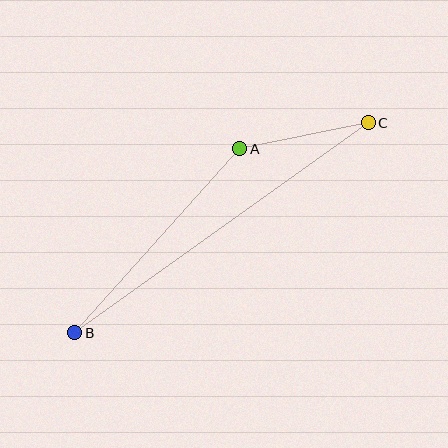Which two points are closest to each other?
Points A and C are closest to each other.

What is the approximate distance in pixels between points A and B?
The distance between A and B is approximately 247 pixels.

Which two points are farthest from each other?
Points B and C are farthest from each other.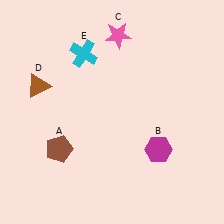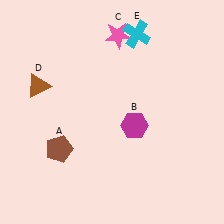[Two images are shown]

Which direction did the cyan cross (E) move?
The cyan cross (E) moved right.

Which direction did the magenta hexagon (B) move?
The magenta hexagon (B) moved up.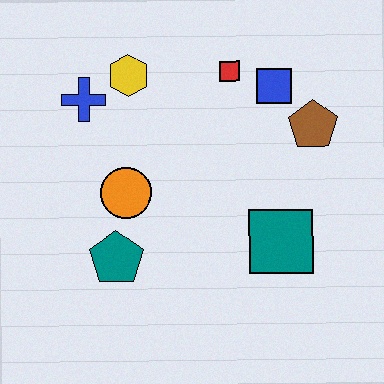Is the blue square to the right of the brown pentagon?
No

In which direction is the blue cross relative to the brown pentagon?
The blue cross is to the left of the brown pentagon.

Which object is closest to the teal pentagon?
The orange circle is closest to the teal pentagon.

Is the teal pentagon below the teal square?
Yes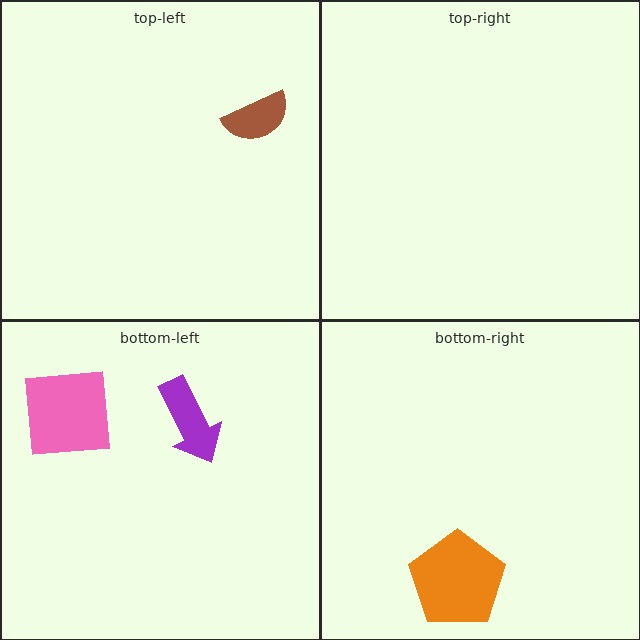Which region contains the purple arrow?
The bottom-left region.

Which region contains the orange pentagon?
The bottom-right region.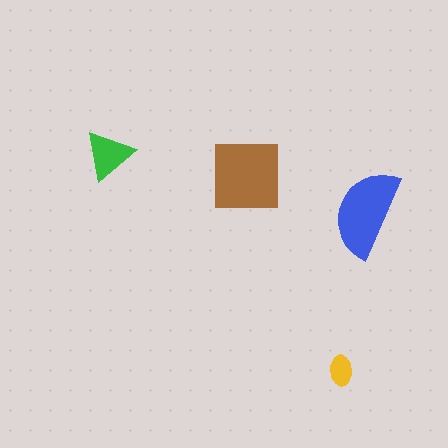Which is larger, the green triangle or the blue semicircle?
The blue semicircle.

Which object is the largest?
The brown square.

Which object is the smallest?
The yellow ellipse.